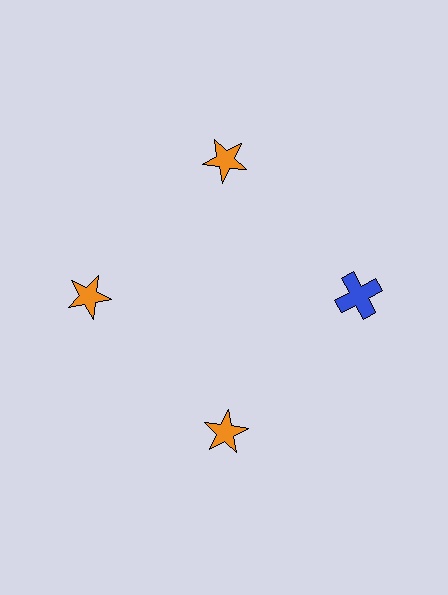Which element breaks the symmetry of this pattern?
The blue cross at roughly the 3 o'clock position breaks the symmetry. All other shapes are orange stars.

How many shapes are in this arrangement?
There are 4 shapes arranged in a ring pattern.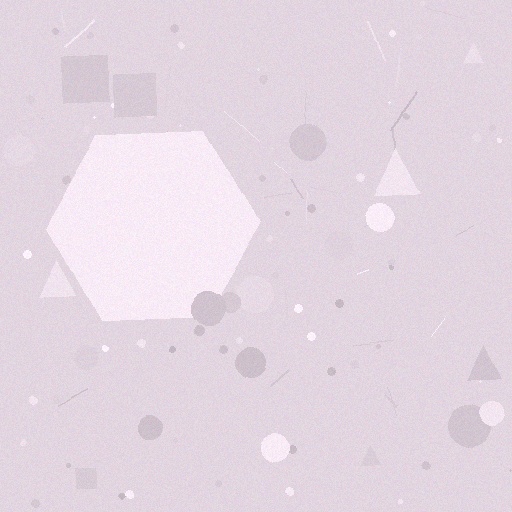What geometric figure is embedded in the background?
A hexagon is embedded in the background.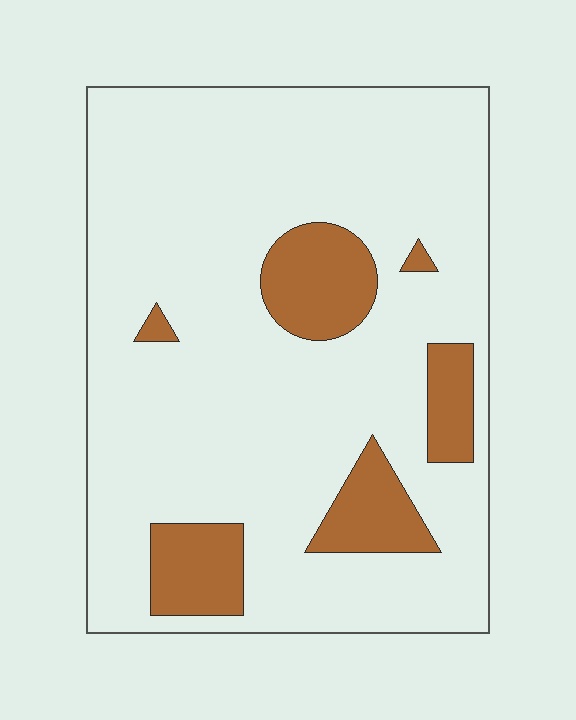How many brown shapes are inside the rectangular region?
6.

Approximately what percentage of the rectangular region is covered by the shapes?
Approximately 15%.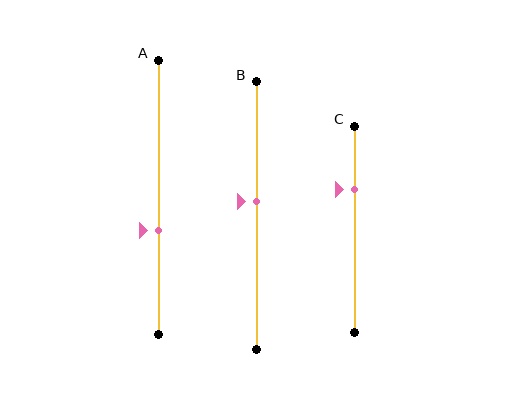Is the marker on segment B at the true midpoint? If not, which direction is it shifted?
No, the marker on segment B is shifted upward by about 5% of the segment length.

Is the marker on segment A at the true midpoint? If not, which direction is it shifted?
No, the marker on segment A is shifted downward by about 12% of the segment length.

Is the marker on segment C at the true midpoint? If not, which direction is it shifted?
No, the marker on segment C is shifted upward by about 19% of the segment length.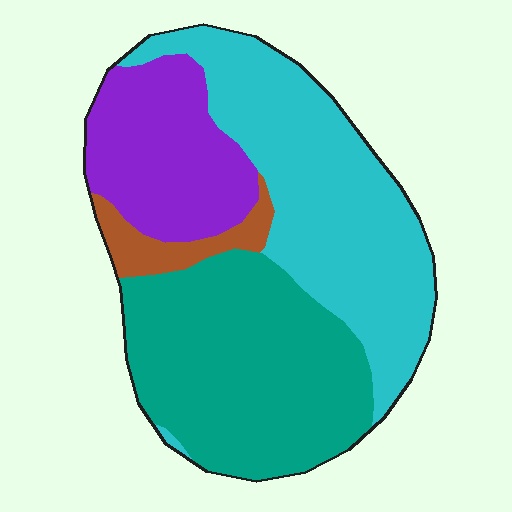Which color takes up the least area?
Brown, at roughly 5%.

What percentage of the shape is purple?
Purple covers around 20% of the shape.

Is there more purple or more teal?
Teal.